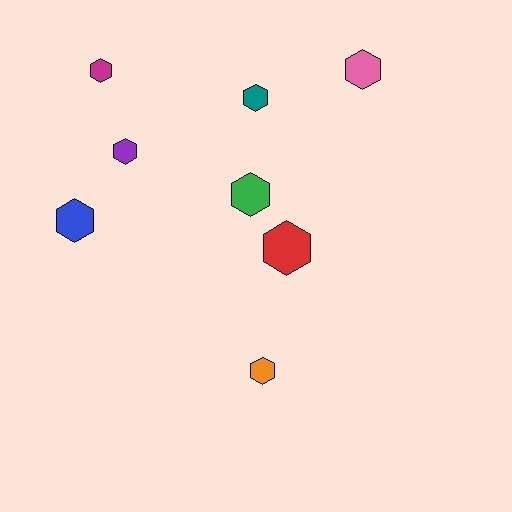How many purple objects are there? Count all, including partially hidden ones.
There is 1 purple object.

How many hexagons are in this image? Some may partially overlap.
There are 8 hexagons.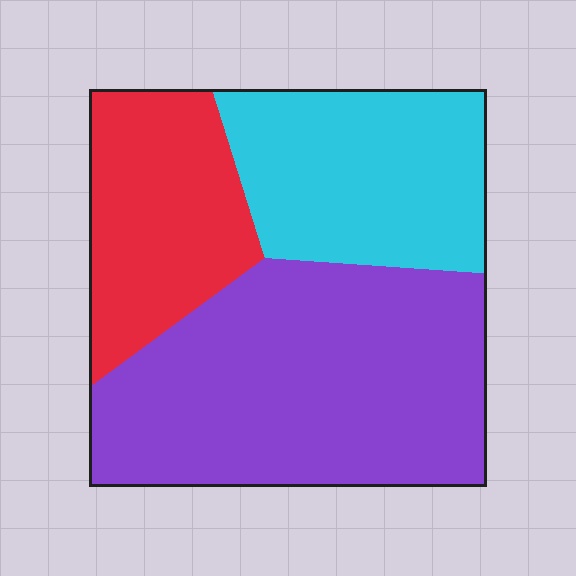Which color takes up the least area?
Red, at roughly 25%.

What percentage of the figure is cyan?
Cyan takes up about one quarter (1/4) of the figure.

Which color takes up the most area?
Purple, at roughly 50%.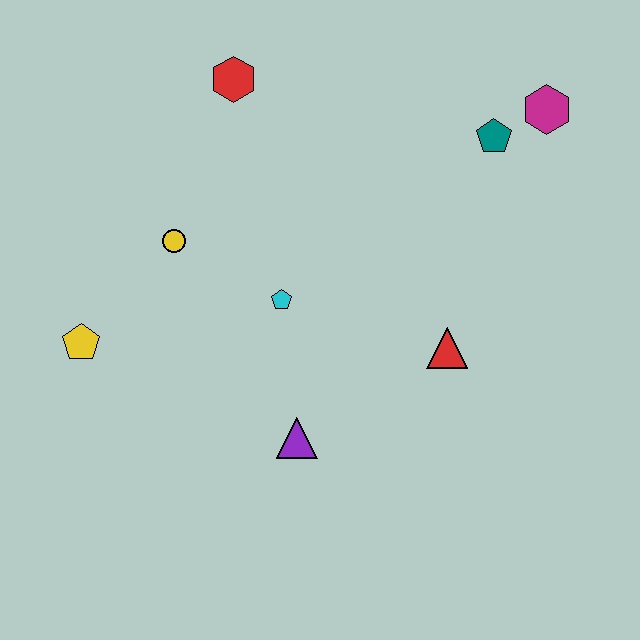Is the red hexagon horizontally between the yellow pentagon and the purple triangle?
Yes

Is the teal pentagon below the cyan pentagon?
No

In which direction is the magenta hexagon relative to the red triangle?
The magenta hexagon is above the red triangle.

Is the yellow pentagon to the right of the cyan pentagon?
No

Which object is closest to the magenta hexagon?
The teal pentagon is closest to the magenta hexagon.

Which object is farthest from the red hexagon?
The purple triangle is farthest from the red hexagon.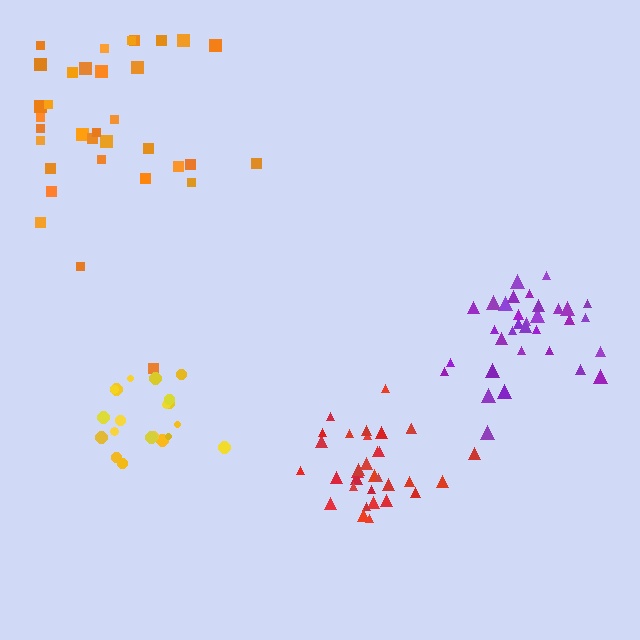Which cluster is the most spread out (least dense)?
Orange.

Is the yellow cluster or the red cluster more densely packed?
Red.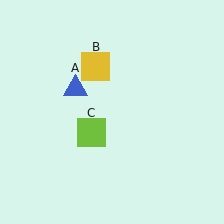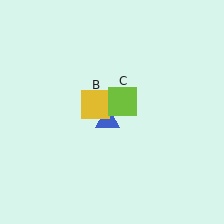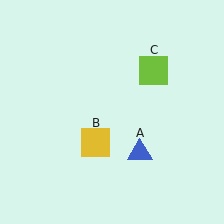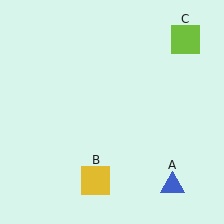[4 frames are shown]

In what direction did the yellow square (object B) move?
The yellow square (object B) moved down.